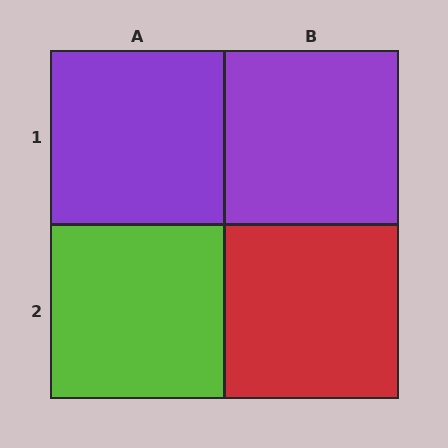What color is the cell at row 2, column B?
Red.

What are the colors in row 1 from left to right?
Purple, purple.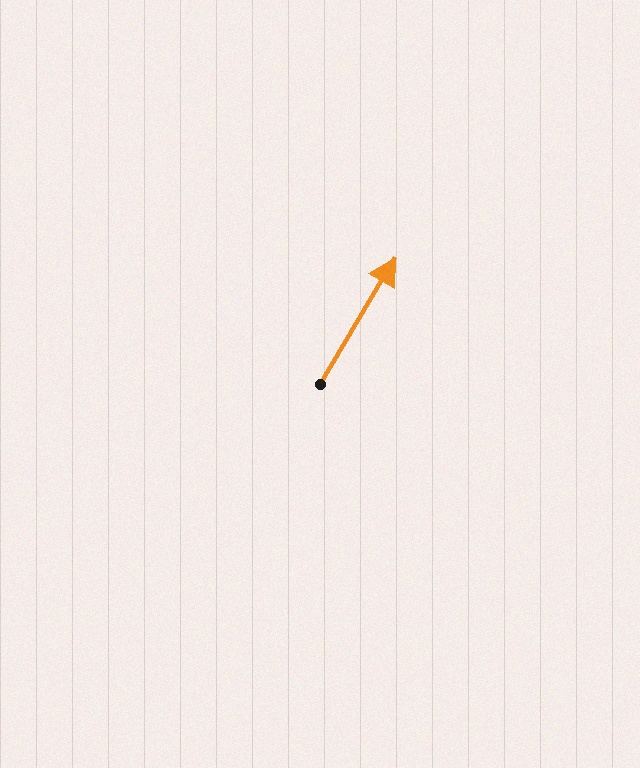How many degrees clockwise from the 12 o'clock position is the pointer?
Approximately 31 degrees.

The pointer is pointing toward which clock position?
Roughly 1 o'clock.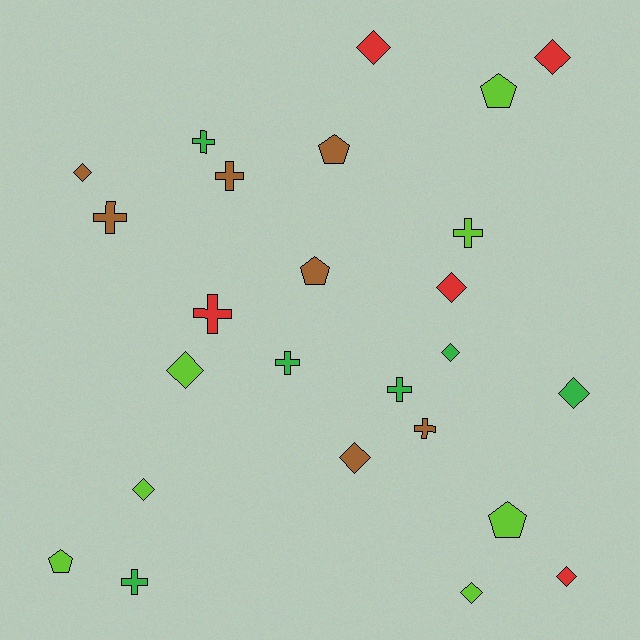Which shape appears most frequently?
Diamond, with 11 objects.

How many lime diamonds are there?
There are 3 lime diamonds.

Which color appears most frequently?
Brown, with 7 objects.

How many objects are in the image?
There are 25 objects.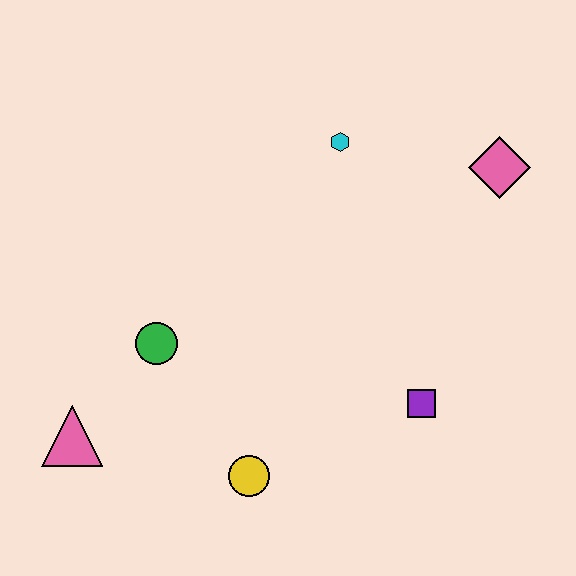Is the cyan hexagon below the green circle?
No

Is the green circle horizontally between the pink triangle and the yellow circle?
Yes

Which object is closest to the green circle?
The pink triangle is closest to the green circle.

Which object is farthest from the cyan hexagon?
The pink triangle is farthest from the cyan hexagon.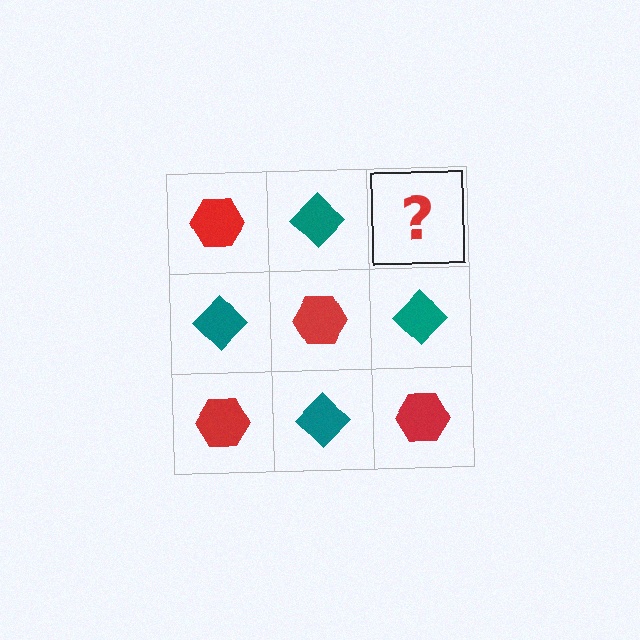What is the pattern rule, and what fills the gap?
The rule is that it alternates red hexagon and teal diamond in a checkerboard pattern. The gap should be filled with a red hexagon.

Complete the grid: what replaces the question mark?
The question mark should be replaced with a red hexagon.